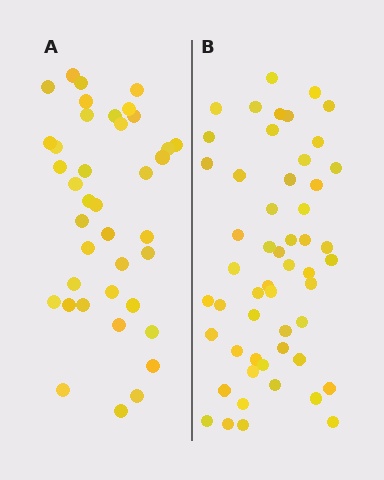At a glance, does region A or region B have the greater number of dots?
Region B (the right region) has more dots.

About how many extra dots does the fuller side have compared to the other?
Region B has approximately 15 more dots than region A.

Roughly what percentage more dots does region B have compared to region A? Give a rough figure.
About 35% more.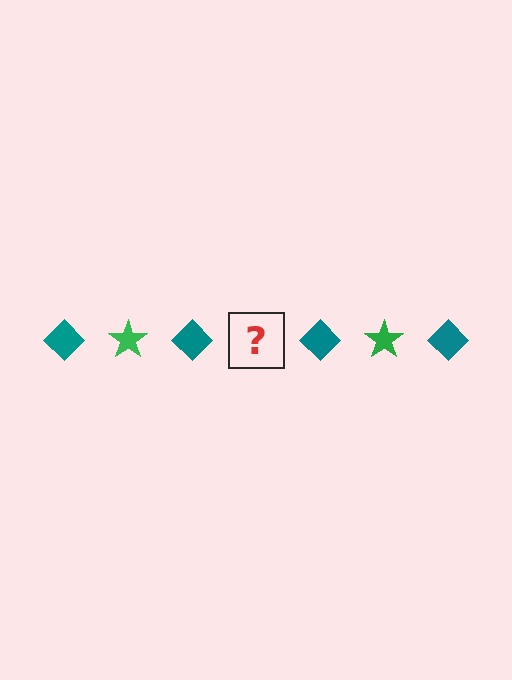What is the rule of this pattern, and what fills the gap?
The rule is that the pattern alternates between teal diamond and green star. The gap should be filled with a green star.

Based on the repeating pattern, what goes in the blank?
The blank should be a green star.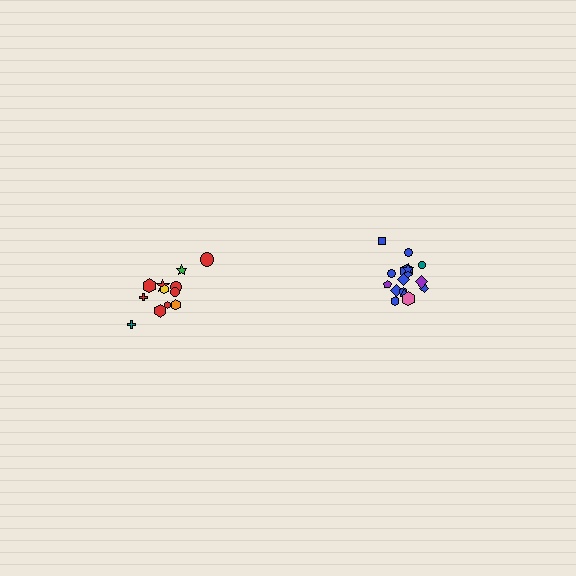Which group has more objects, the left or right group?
The right group.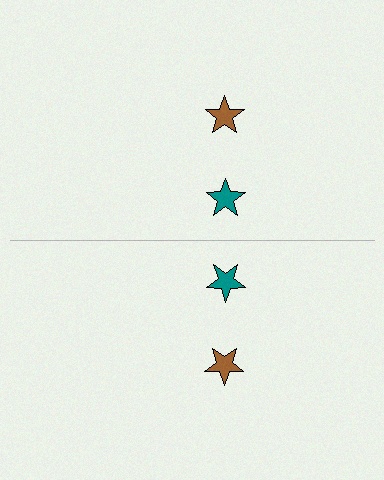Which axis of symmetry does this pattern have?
The pattern has a horizontal axis of symmetry running through the center of the image.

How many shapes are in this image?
There are 4 shapes in this image.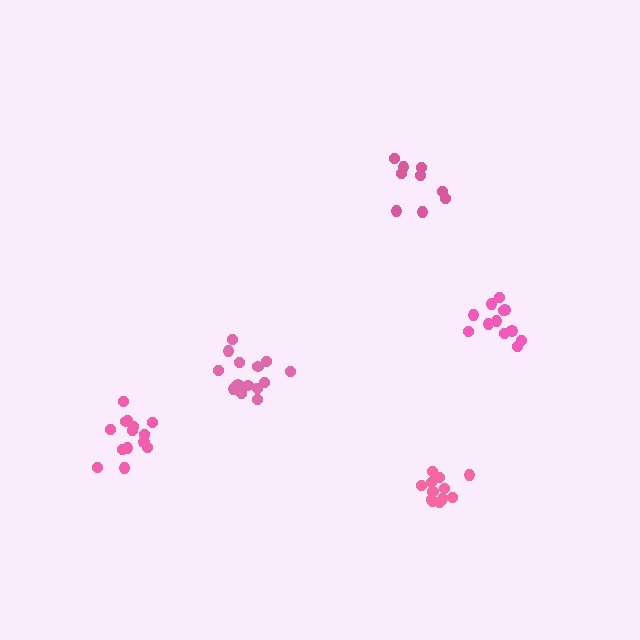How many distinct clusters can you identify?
There are 5 distinct clusters.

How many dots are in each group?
Group 1: 9 dots, Group 2: 14 dots, Group 3: 14 dots, Group 4: 12 dots, Group 5: 12 dots (61 total).